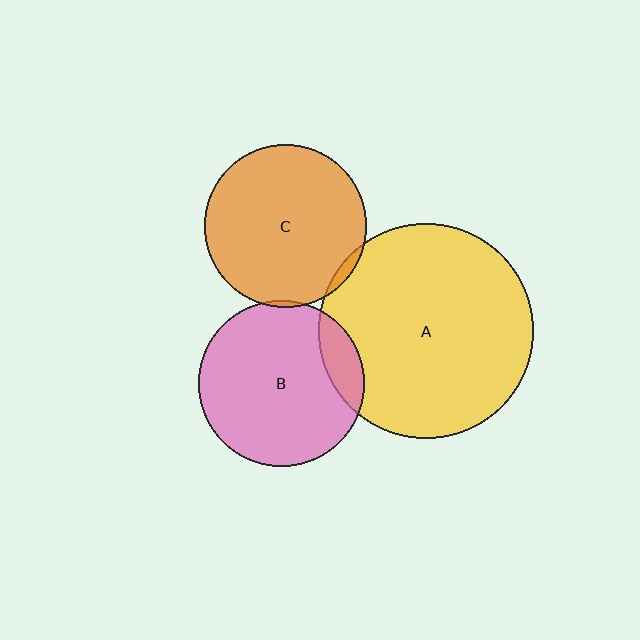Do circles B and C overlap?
Yes.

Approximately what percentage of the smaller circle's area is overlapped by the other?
Approximately 5%.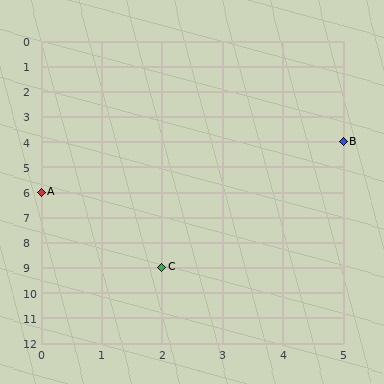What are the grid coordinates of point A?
Point A is at grid coordinates (0, 6).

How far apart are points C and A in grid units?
Points C and A are 2 columns and 3 rows apart (about 3.6 grid units diagonally).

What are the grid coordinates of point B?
Point B is at grid coordinates (5, 4).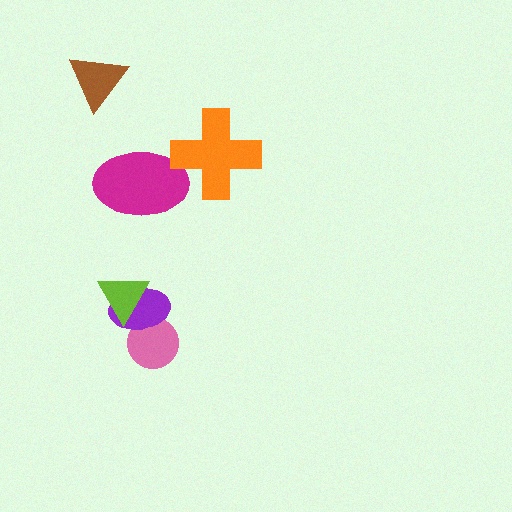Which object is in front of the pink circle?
The purple ellipse is in front of the pink circle.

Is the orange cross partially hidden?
No, no other shape covers it.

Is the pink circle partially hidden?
Yes, it is partially covered by another shape.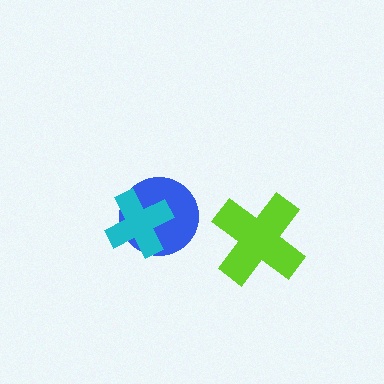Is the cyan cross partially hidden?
No, no other shape covers it.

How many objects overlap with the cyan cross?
1 object overlaps with the cyan cross.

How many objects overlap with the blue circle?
1 object overlaps with the blue circle.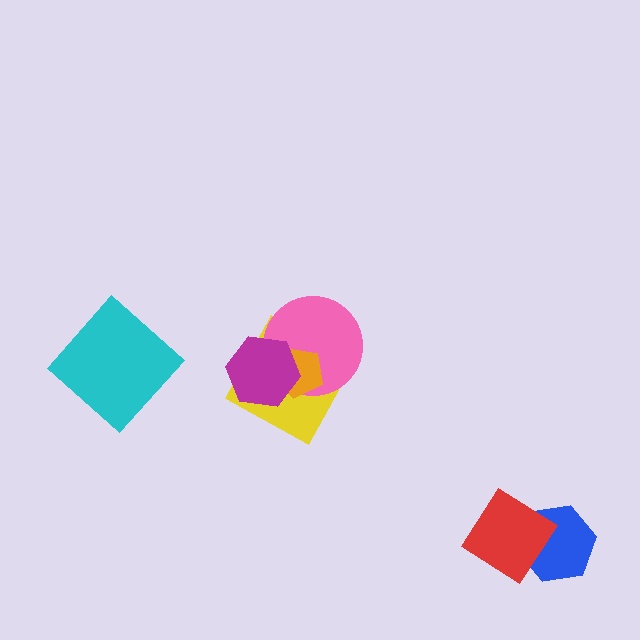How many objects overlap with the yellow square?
3 objects overlap with the yellow square.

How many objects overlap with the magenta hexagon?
3 objects overlap with the magenta hexagon.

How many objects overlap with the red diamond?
1 object overlaps with the red diamond.